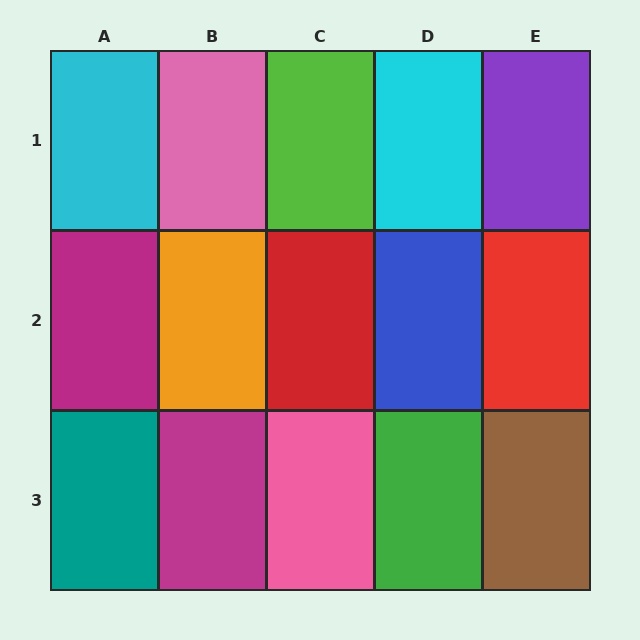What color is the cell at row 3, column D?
Green.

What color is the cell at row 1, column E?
Purple.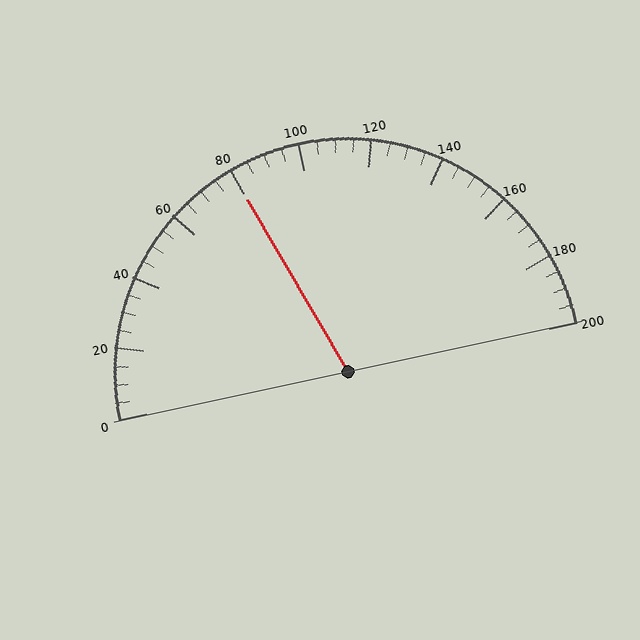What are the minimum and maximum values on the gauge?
The gauge ranges from 0 to 200.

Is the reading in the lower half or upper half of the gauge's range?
The reading is in the lower half of the range (0 to 200).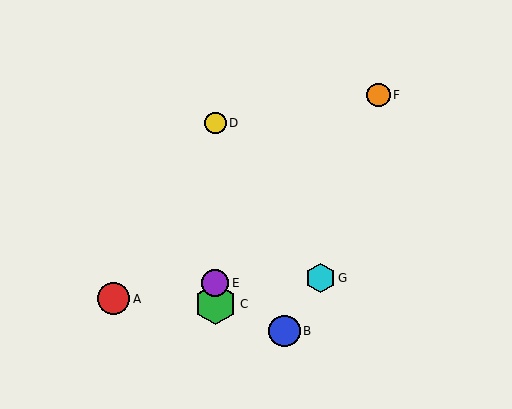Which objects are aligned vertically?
Objects C, D, E are aligned vertically.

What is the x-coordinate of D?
Object D is at x≈215.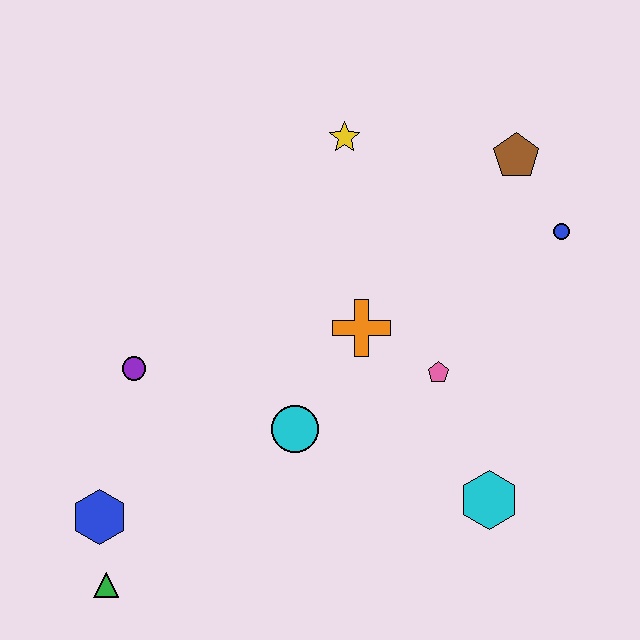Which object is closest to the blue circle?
The brown pentagon is closest to the blue circle.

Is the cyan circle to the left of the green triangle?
No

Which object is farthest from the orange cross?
The green triangle is farthest from the orange cross.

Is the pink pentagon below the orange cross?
Yes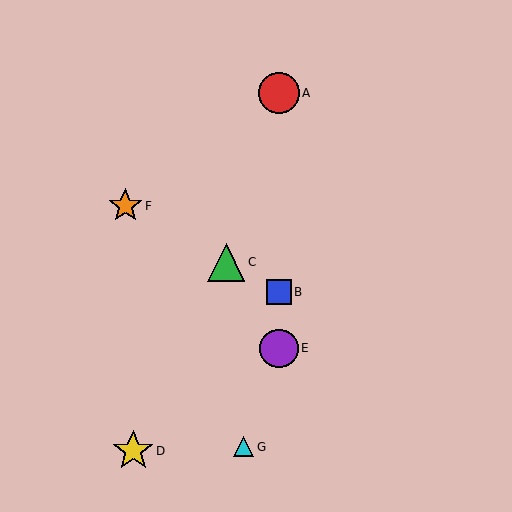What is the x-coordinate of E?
Object E is at x≈279.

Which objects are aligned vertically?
Objects A, B, E are aligned vertically.